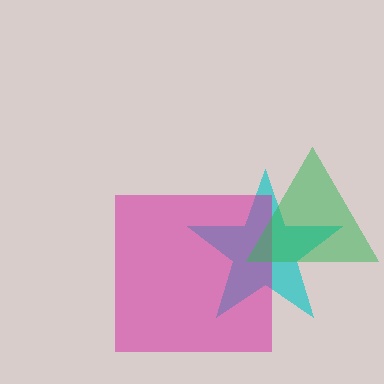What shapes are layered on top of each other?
The layered shapes are: a cyan star, a magenta square, a green triangle.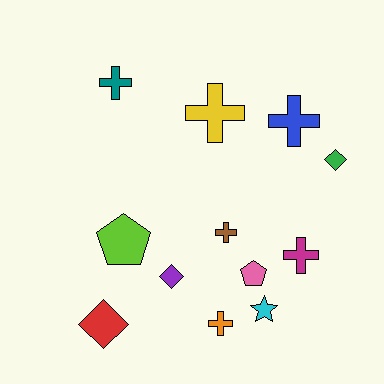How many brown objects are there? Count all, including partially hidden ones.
There is 1 brown object.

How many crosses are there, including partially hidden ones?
There are 6 crosses.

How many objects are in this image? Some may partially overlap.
There are 12 objects.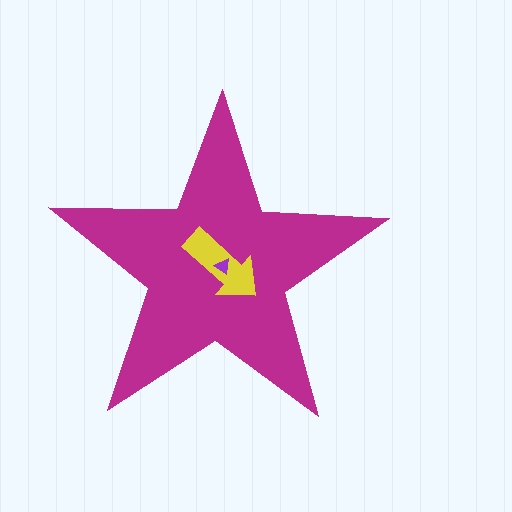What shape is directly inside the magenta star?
The yellow arrow.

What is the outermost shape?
The magenta star.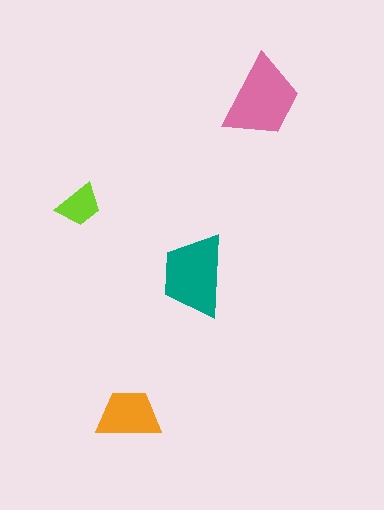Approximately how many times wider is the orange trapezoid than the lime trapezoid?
About 1.5 times wider.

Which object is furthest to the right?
The pink trapezoid is rightmost.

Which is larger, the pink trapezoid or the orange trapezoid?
The pink one.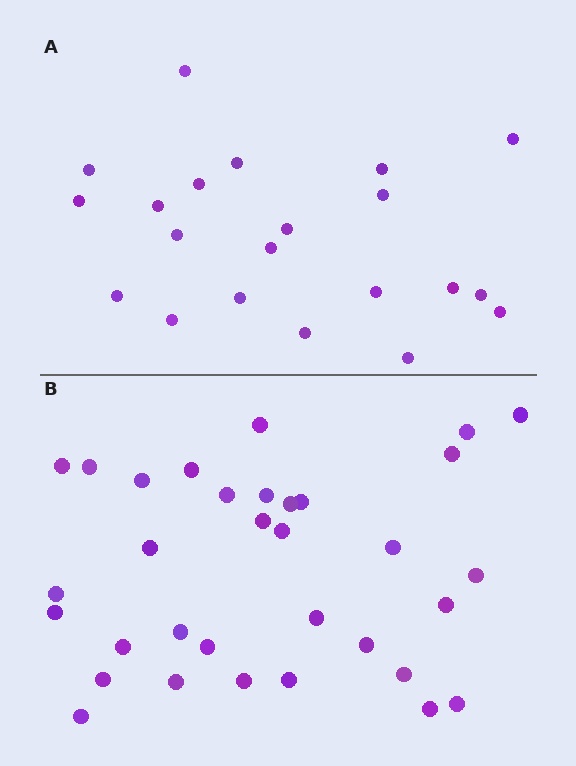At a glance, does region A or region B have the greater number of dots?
Region B (the bottom region) has more dots.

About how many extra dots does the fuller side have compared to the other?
Region B has roughly 12 or so more dots than region A.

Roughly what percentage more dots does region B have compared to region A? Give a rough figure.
About 55% more.